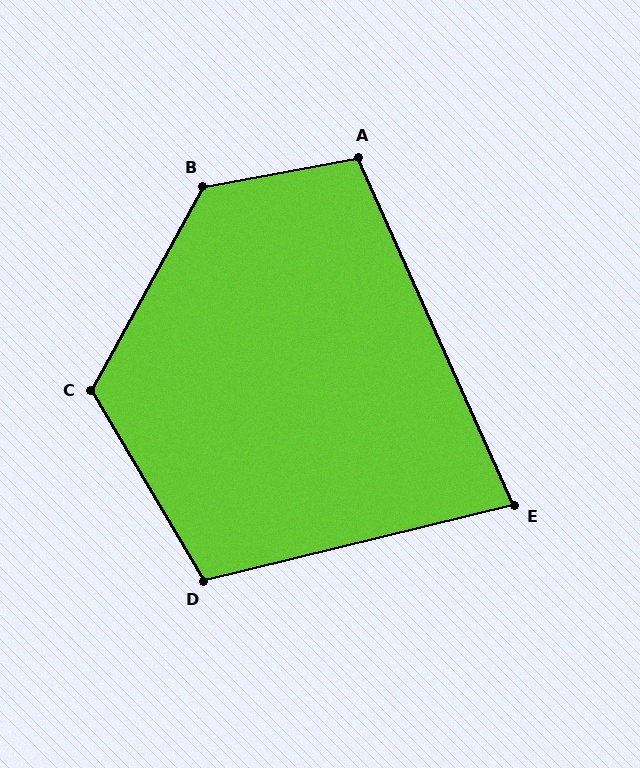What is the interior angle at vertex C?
Approximately 121 degrees (obtuse).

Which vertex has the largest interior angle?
B, at approximately 129 degrees.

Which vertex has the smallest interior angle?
E, at approximately 79 degrees.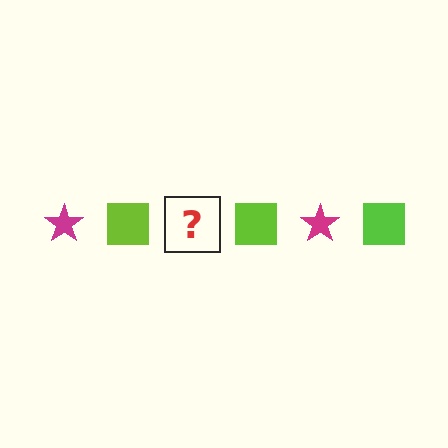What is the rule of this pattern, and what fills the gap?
The rule is that the pattern alternates between magenta star and lime square. The gap should be filled with a magenta star.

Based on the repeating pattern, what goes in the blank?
The blank should be a magenta star.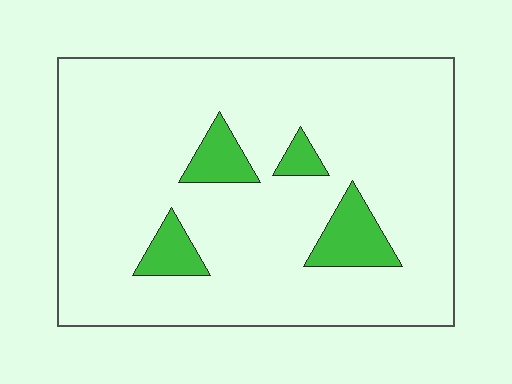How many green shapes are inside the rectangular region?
4.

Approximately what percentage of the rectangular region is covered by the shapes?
Approximately 10%.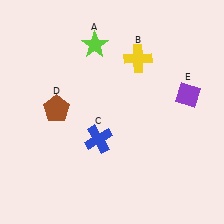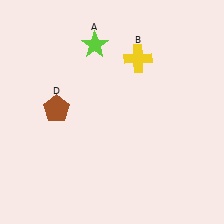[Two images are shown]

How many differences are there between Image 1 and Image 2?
There are 2 differences between the two images.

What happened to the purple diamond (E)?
The purple diamond (E) was removed in Image 2. It was in the top-right area of Image 1.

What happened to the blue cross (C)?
The blue cross (C) was removed in Image 2. It was in the bottom-left area of Image 1.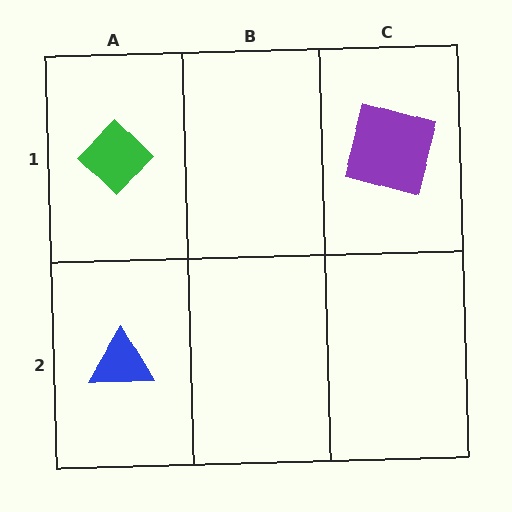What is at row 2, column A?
A blue triangle.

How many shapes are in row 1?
2 shapes.